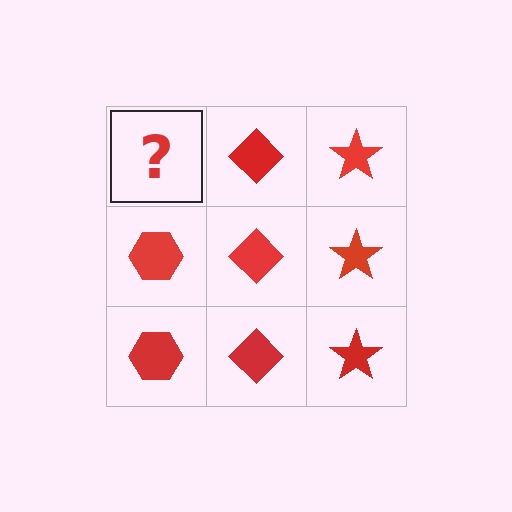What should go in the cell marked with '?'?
The missing cell should contain a red hexagon.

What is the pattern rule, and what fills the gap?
The rule is that each column has a consistent shape. The gap should be filled with a red hexagon.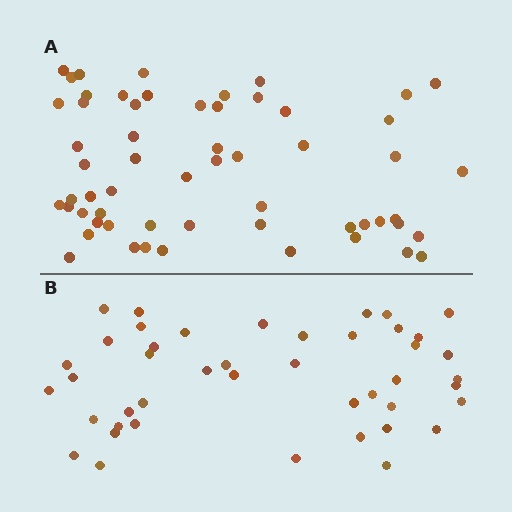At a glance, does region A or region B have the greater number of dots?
Region A (the top region) has more dots.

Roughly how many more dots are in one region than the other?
Region A has approximately 15 more dots than region B.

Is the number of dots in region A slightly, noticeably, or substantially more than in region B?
Region A has noticeably more, but not dramatically so. The ratio is roughly 1.3 to 1.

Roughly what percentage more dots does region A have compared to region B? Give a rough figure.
About 30% more.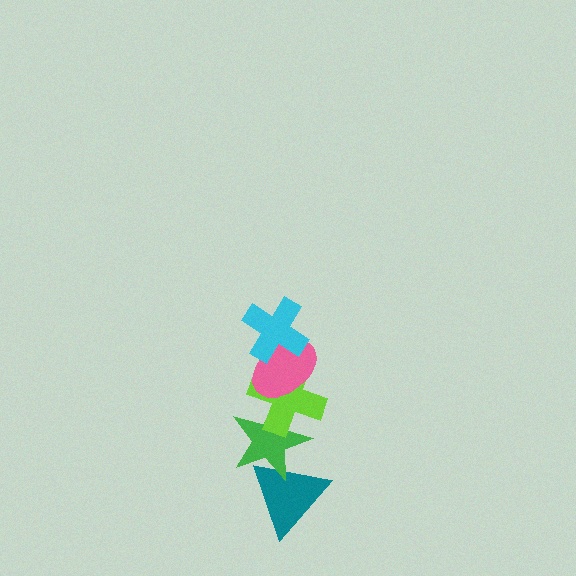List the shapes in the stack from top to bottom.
From top to bottom: the cyan cross, the pink ellipse, the lime cross, the green star, the teal triangle.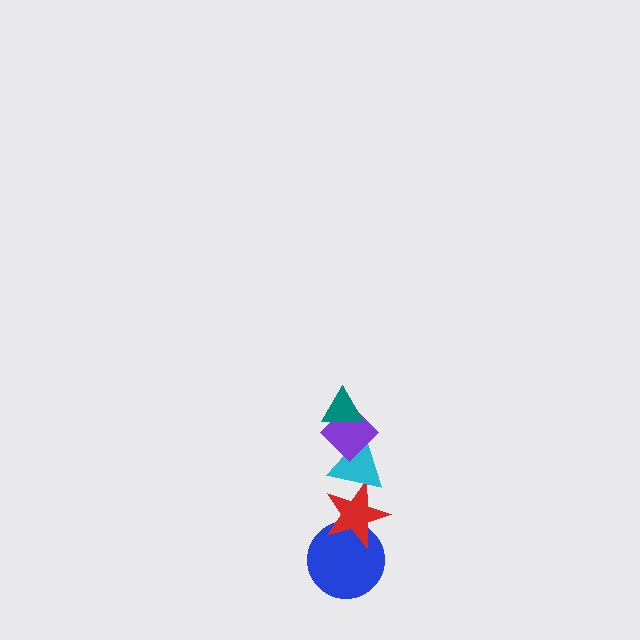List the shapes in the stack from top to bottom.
From top to bottom: the teal triangle, the purple diamond, the cyan triangle, the red star, the blue circle.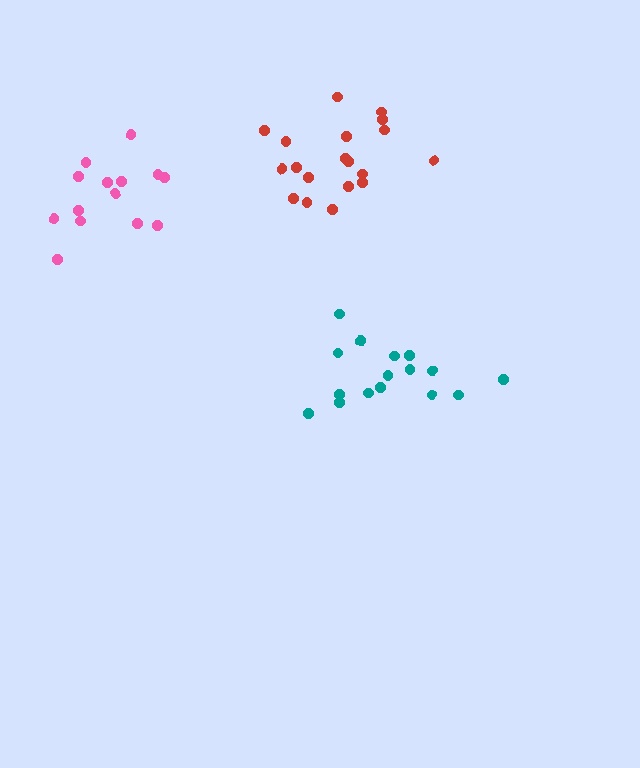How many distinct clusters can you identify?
There are 3 distinct clusters.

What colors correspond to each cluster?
The clusters are colored: pink, red, teal.